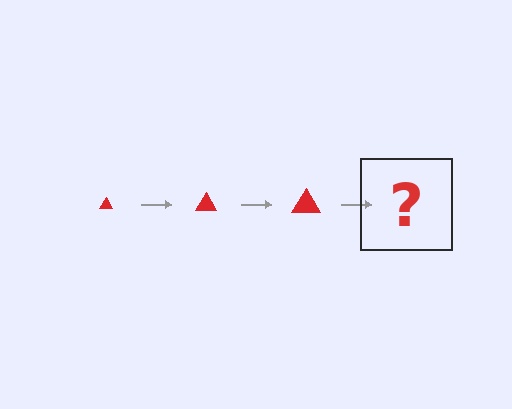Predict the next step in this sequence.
The next step is a red triangle, larger than the previous one.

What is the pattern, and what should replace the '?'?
The pattern is that the triangle gets progressively larger each step. The '?' should be a red triangle, larger than the previous one.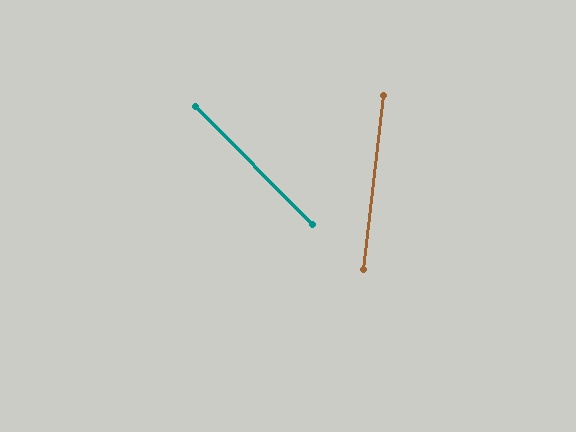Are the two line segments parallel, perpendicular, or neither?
Neither parallel nor perpendicular — they differ by about 51°.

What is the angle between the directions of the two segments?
Approximately 51 degrees.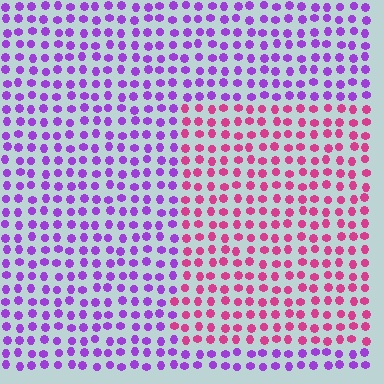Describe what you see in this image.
The image is filled with small purple elements in a uniform arrangement. A rectangle-shaped region is visible where the elements are tinted to a slightly different hue, forming a subtle color boundary.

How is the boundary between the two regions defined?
The boundary is defined purely by a slight shift in hue (about 50 degrees). Spacing, size, and orientation are identical on both sides.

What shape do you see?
I see a rectangle.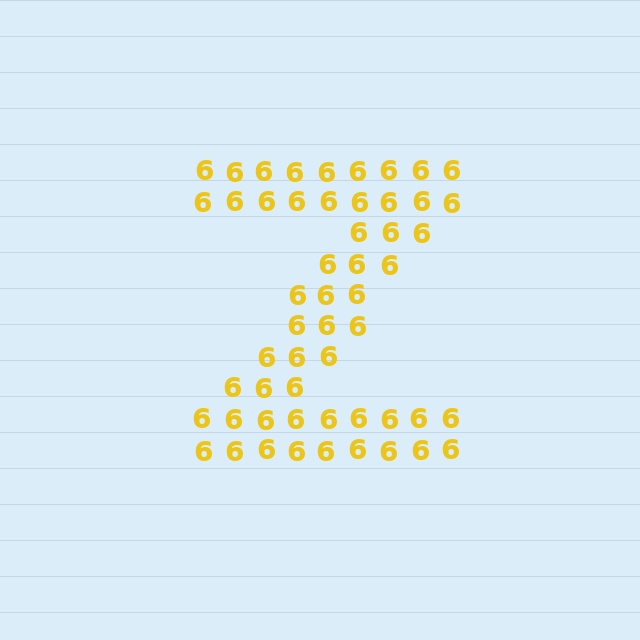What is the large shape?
The large shape is the letter Z.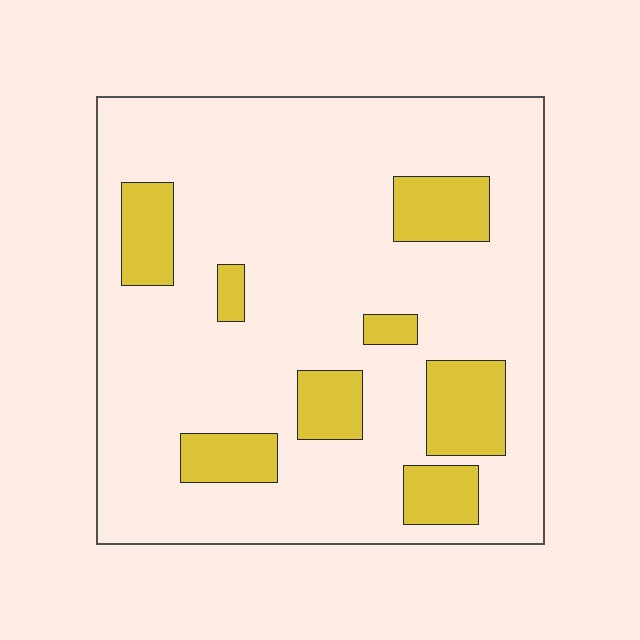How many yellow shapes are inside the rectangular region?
8.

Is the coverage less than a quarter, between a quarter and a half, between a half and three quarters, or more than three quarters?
Less than a quarter.